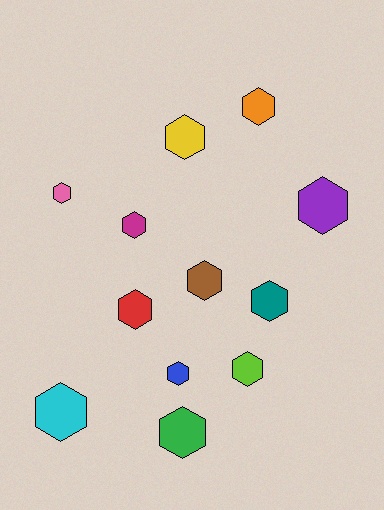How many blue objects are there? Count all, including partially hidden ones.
There is 1 blue object.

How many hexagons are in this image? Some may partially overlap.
There are 12 hexagons.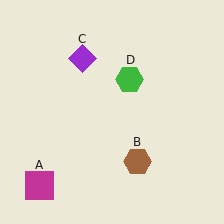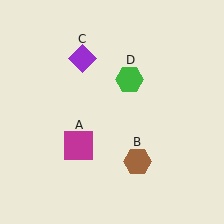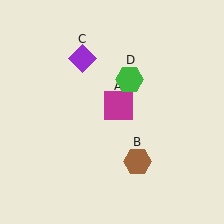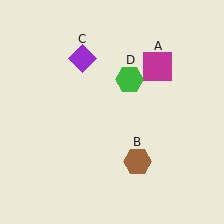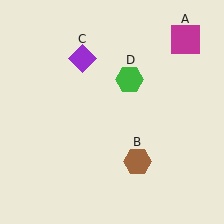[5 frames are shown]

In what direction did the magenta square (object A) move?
The magenta square (object A) moved up and to the right.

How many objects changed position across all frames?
1 object changed position: magenta square (object A).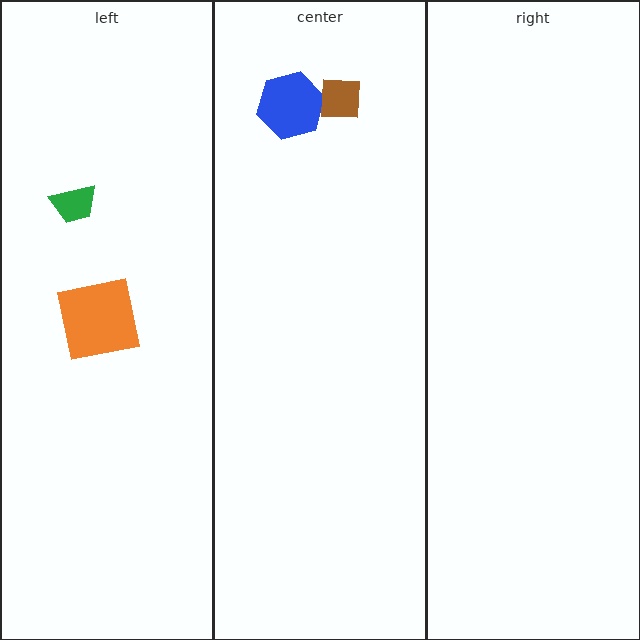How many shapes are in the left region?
2.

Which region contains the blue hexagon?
The center region.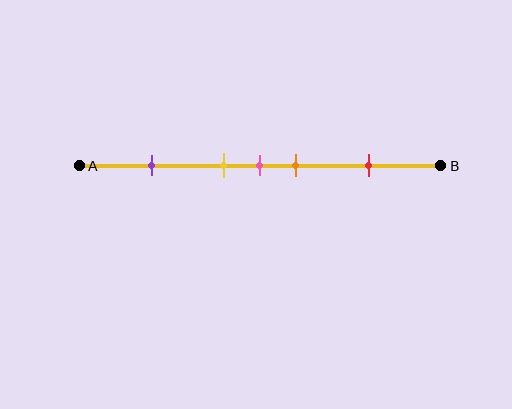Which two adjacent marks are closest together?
The yellow and pink marks are the closest adjacent pair.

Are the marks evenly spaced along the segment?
No, the marks are not evenly spaced.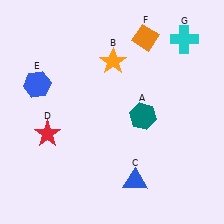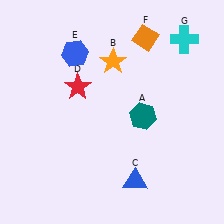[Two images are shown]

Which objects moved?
The objects that moved are: the red star (D), the blue hexagon (E).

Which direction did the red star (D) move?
The red star (D) moved up.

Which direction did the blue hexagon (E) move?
The blue hexagon (E) moved right.